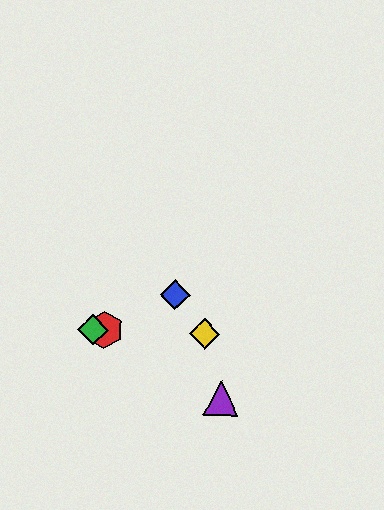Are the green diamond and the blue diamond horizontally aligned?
No, the green diamond is at y≈330 and the blue diamond is at y≈295.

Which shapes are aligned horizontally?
The red hexagon, the green diamond, the yellow diamond are aligned horizontally.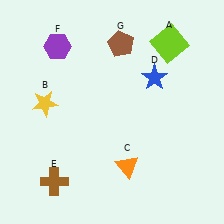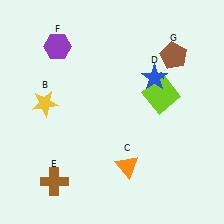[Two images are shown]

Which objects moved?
The objects that moved are: the lime square (A), the brown pentagon (G).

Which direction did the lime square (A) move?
The lime square (A) moved down.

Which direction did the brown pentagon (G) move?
The brown pentagon (G) moved right.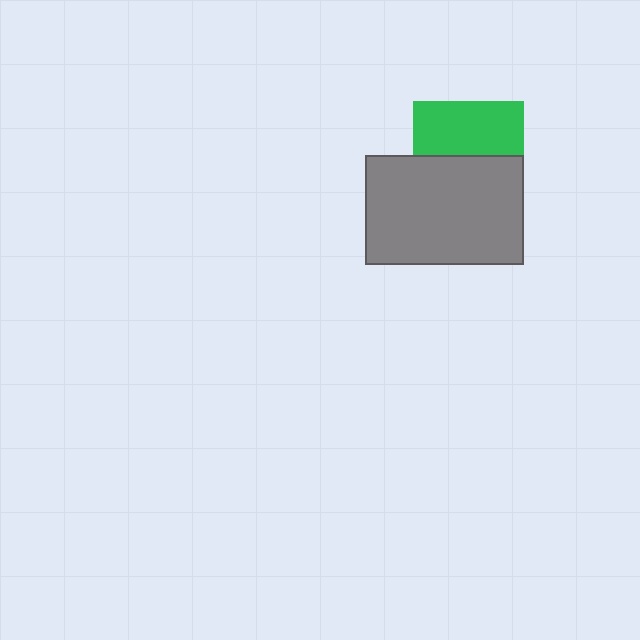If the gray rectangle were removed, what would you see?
You would see the complete green square.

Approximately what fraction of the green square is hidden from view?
Roughly 51% of the green square is hidden behind the gray rectangle.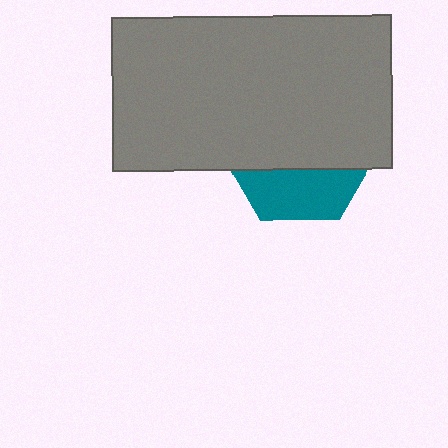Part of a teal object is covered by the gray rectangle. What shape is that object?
It is a hexagon.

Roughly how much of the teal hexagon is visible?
A small part of it is visible (roughly 33%).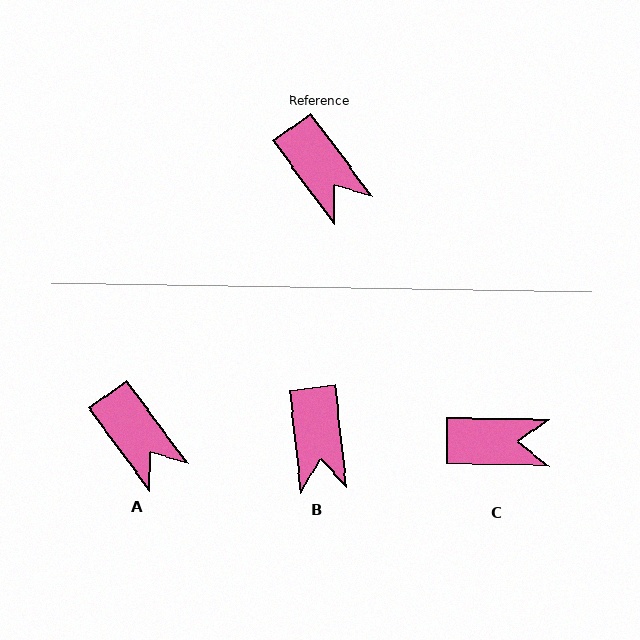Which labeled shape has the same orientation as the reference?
A.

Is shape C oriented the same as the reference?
No, it is off by about 53 degrees.